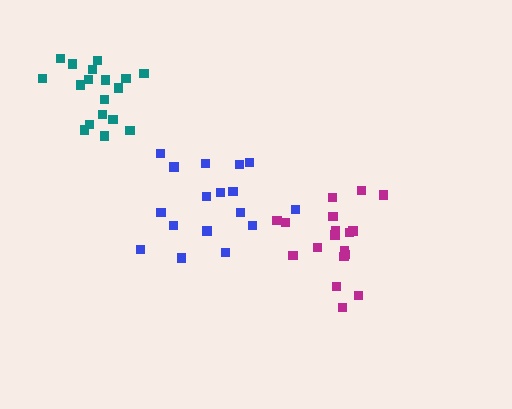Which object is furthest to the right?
The magenta cluster is rightmost.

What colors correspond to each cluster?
The clusters are colored: blue, teal, magenta.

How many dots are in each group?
Group 1: 17 dots, Group 2: 18 dots, Group 3: 18 dots (53 total).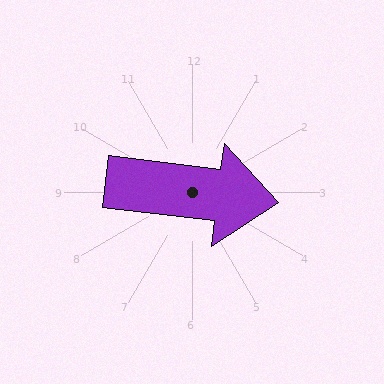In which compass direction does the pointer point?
East.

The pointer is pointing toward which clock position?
Roughly 3 o'clock.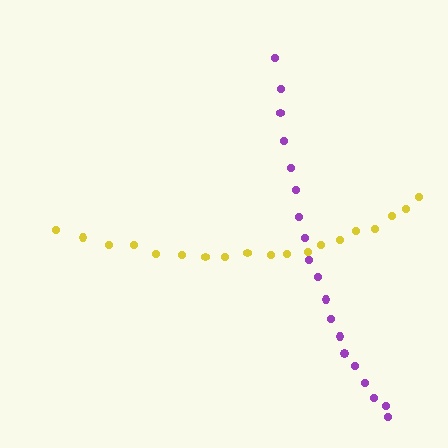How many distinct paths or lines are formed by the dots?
There are 2 distinct paths.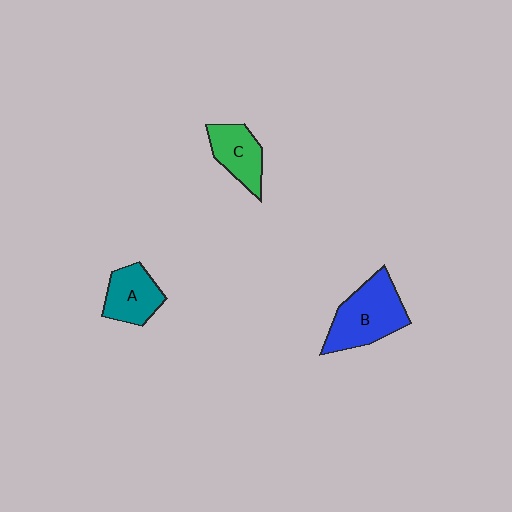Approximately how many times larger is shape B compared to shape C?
Approximately 1.5 times.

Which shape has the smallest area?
Shape C (green).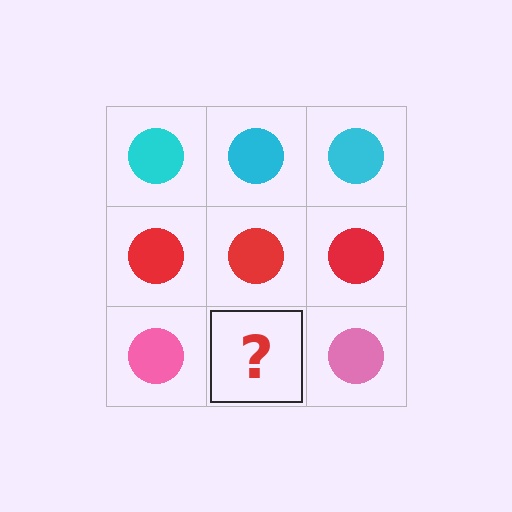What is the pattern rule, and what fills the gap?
The rule is that each row has a consistent color. The gap should be filled with a pink circle.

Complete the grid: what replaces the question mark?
The question mark should be replaced with a pink circle.